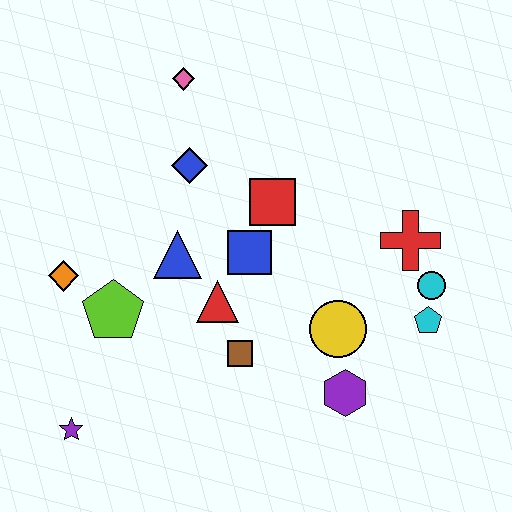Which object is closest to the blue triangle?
The red triangle is closest to the blue triangle.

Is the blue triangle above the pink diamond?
No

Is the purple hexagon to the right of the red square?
Yes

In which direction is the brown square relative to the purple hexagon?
The brown square is to the left of the purple hexagon.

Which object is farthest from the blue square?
The purple star is farthest from the blue square.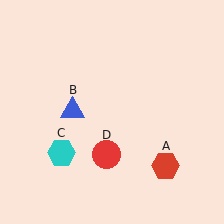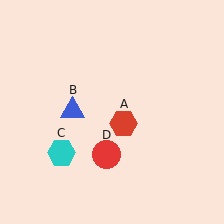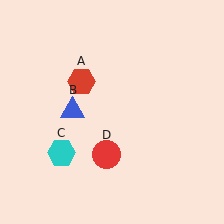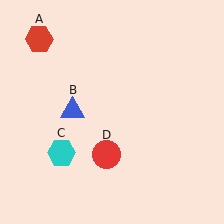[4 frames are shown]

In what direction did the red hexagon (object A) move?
The red hexagon (object A) moved up and to the left.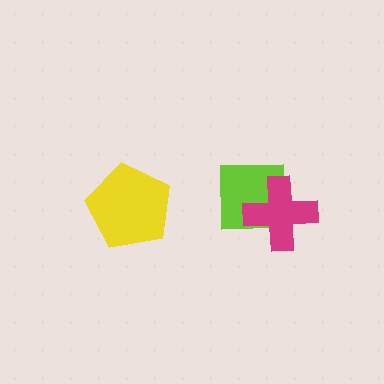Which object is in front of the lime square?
The magenta cross is in front of the lime square.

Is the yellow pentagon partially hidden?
No, no other shape covers it.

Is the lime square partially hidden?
Yes, it is partially covered by another shape.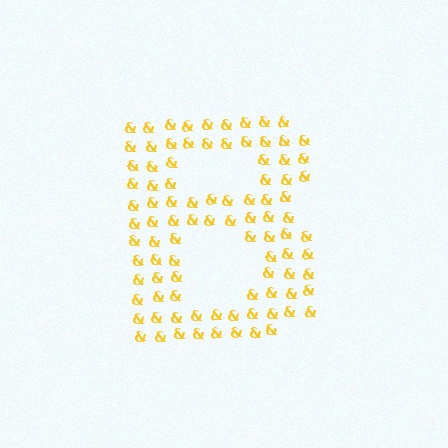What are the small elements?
The small elements are ampersands.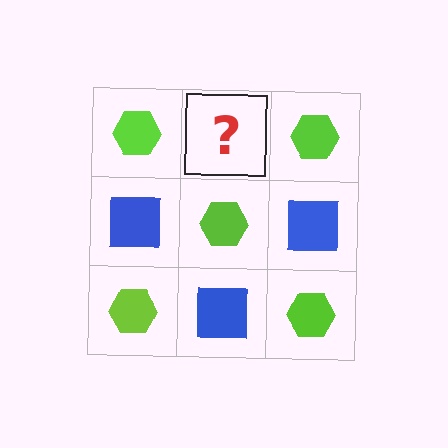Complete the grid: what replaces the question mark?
The question mark should be replaced with a blue square.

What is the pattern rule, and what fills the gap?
The rule is that it alternates lime hexagon and blue square in a checkerboard pattern. The gap should be filled with a blue square.